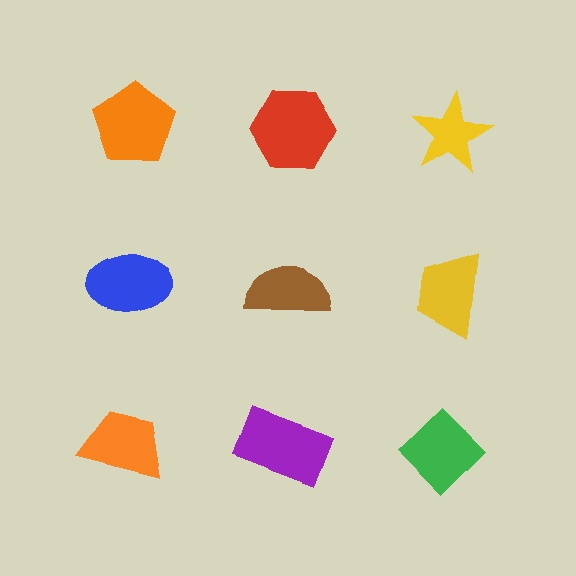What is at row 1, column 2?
A red hexagon.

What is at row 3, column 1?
An orange trapezoid.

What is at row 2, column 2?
A brown semicircle.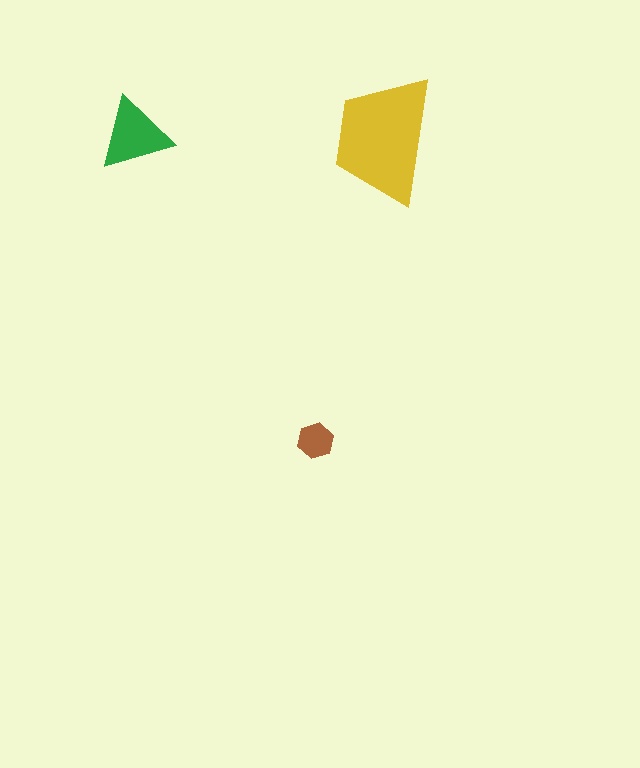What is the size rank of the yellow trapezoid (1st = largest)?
1st.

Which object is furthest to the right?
The yellow trapezoid is rightmost.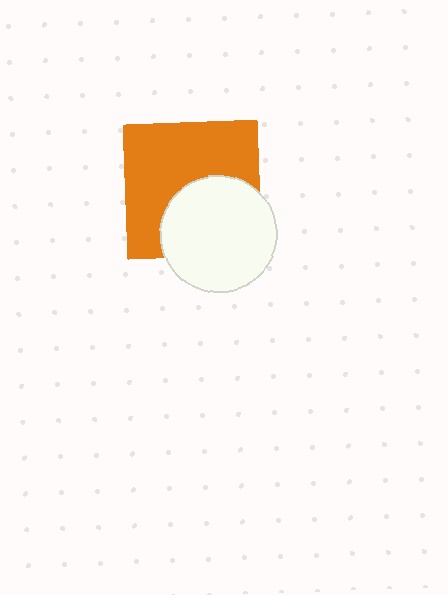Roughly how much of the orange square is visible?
About half of it is visible (roughly 60%).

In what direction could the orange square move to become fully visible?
The orange square could move up. That would shift it out from behind the white circle entirely.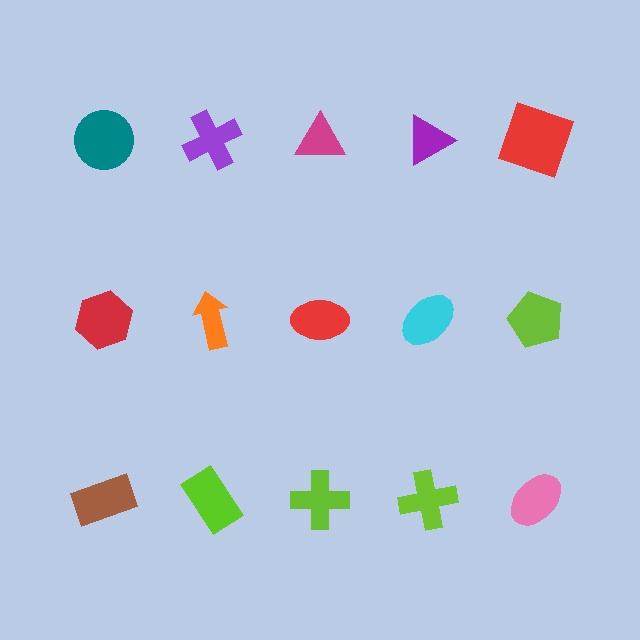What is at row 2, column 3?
A red ellipse.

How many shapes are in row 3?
5 shapes.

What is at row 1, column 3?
A magenta triangle.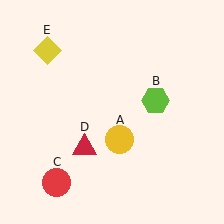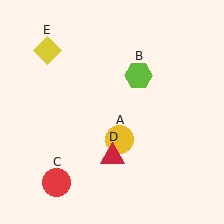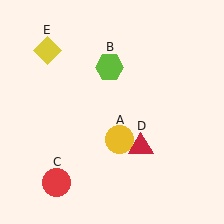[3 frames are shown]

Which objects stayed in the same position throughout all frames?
Yellow circle (object A) and red circle (object C) and yellow diamond (object E) remained stationary.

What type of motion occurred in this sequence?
The lime hexagon (object B), red triangle (object D) rotated counterclockwise around the center of the scene.